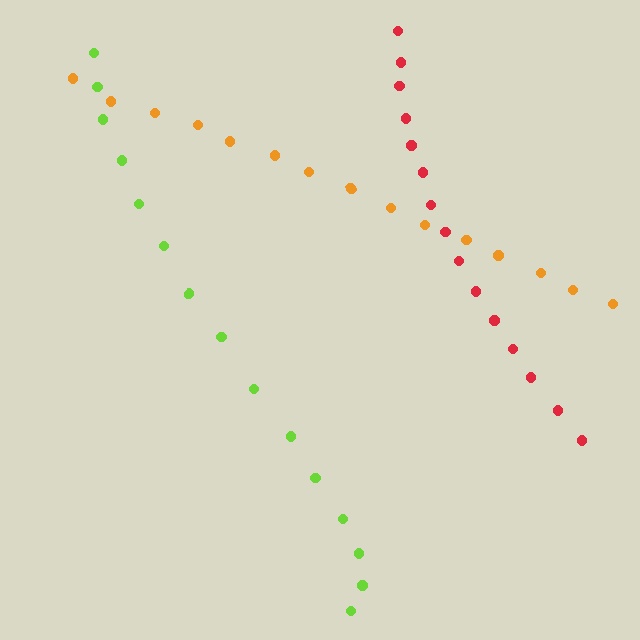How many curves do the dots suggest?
There are 3 distinct paths.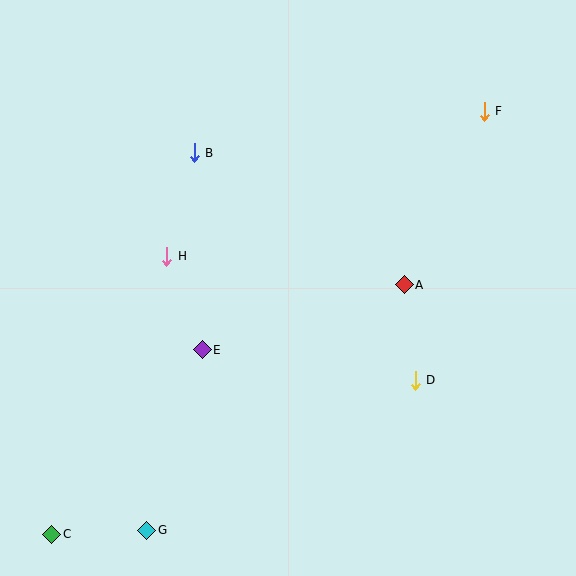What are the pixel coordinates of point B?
Point B is at (194, 153).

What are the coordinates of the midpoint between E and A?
The midpoint between E and A is at (303, 317).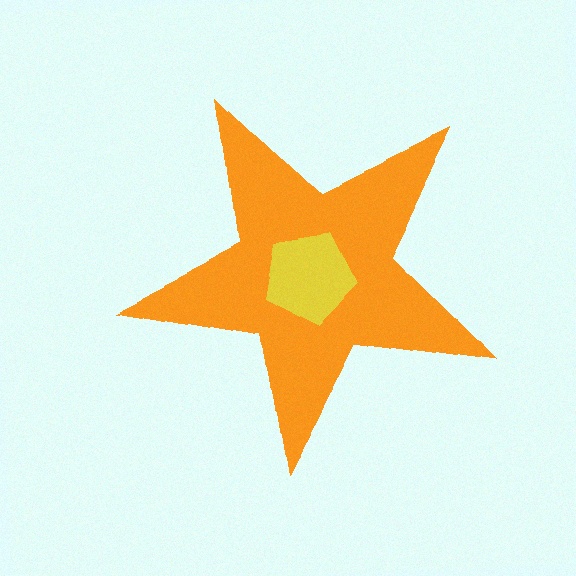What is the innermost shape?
The yellow pentagon.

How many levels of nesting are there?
2.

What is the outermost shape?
The orange star.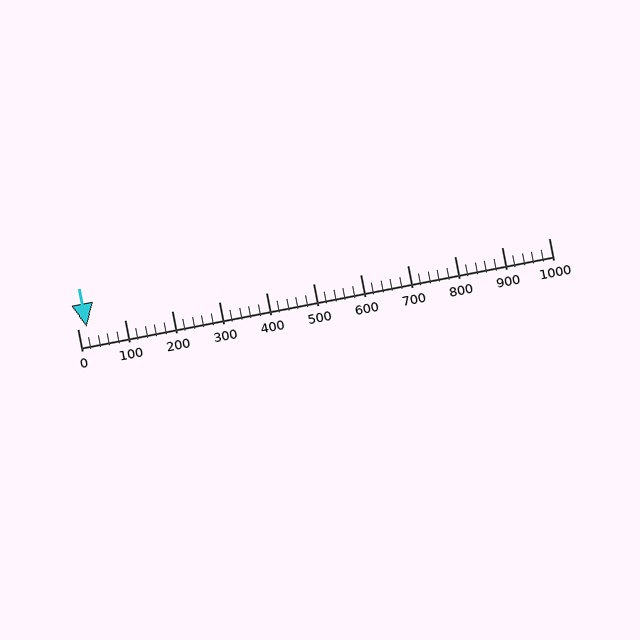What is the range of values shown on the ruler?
The ruler shows values from 0 to 1000.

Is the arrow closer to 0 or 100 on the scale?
The arrow is closer to 0.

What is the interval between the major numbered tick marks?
The major tick marks are spaced 100 units apart.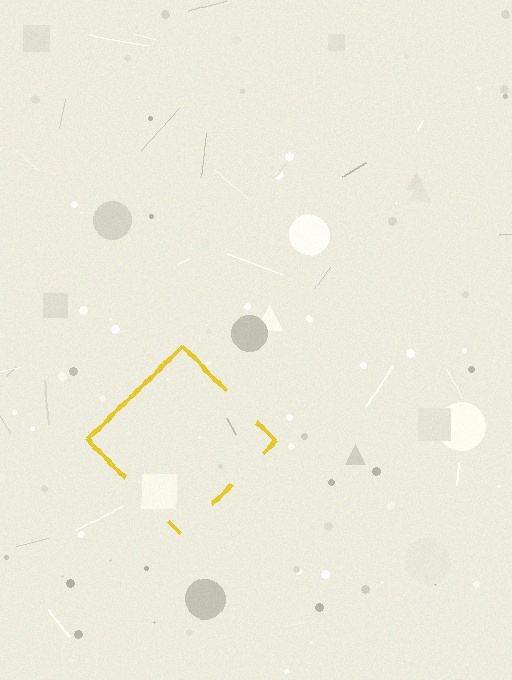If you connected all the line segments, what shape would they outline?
They would outline a diamond.